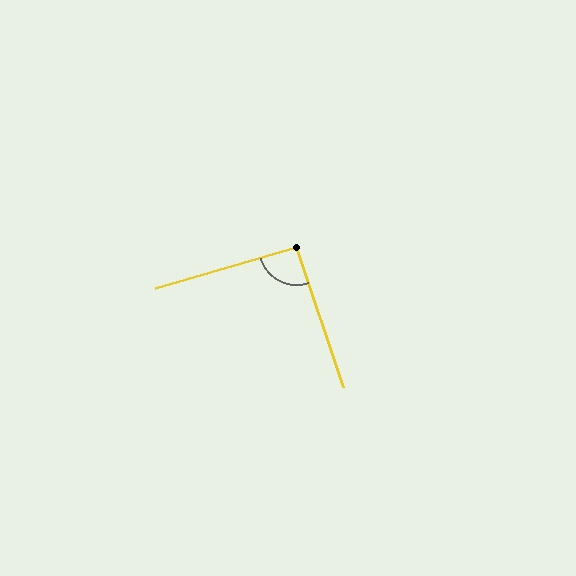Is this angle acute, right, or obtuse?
It is approximately a right angle.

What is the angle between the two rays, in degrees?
Approximately 93 degrees.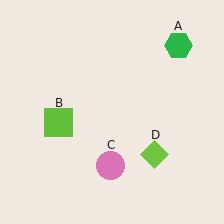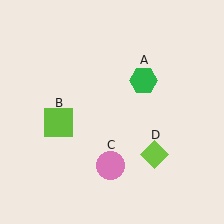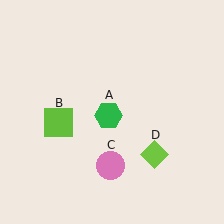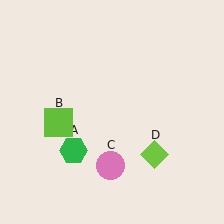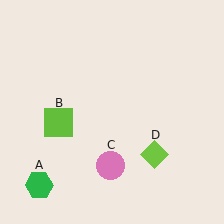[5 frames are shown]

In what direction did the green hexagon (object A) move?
The green hexagon (object A) moved down and to the left.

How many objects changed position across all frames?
1 object changed position: green hexagon (object A).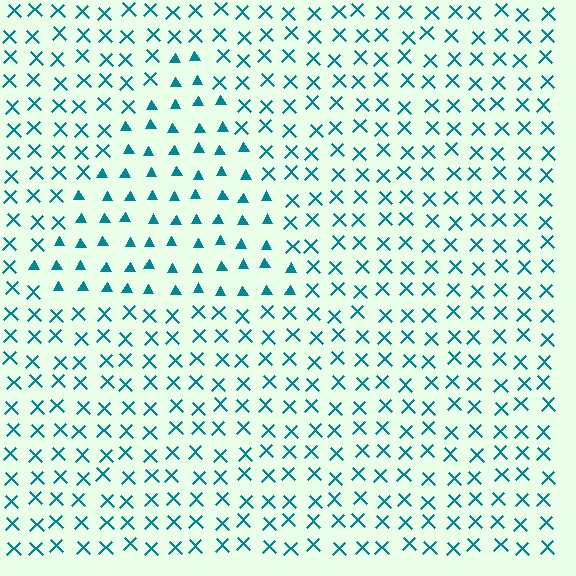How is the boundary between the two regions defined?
The boundary is defined by a change in element shape: triangles inside vs. X marks outside. All elements share the same color and spacing.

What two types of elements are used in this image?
The image uses triangles inside the triangle region and X marks outside it.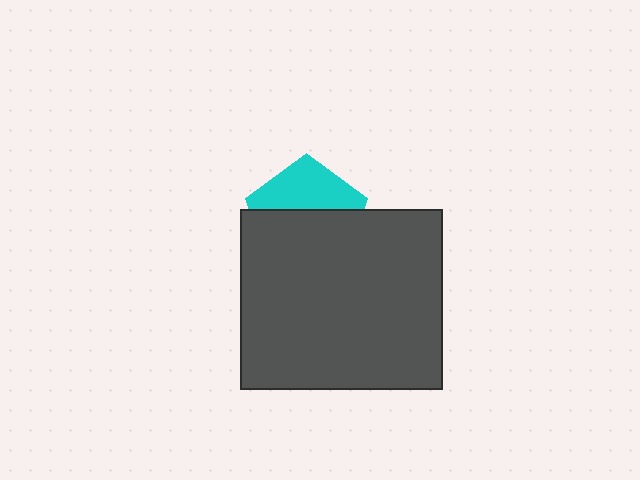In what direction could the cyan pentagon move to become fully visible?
The cyan pentagon could move up. That would shift it out from behind the dark gray rectangle entirely.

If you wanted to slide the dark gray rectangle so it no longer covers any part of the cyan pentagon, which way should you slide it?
Slide it down — that is the most direct way to separate the two shapes.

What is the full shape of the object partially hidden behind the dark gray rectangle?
The partially hidden object is a cyan pentagon.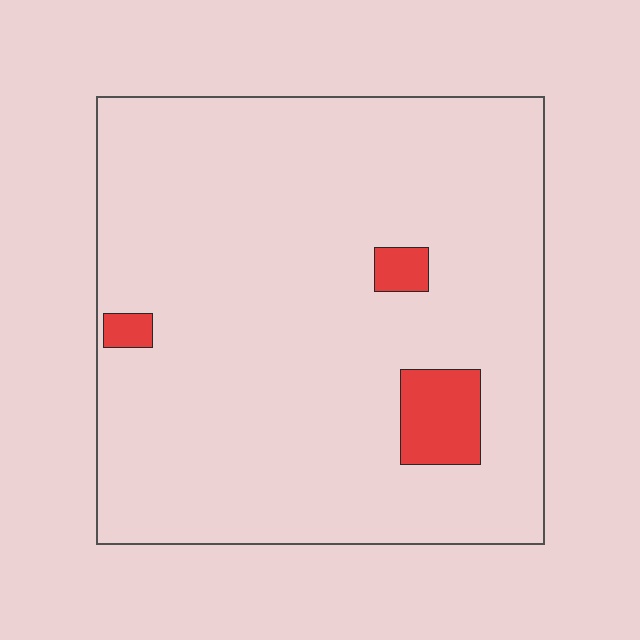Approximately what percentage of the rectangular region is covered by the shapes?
Approximately 5%.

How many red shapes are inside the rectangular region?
3.